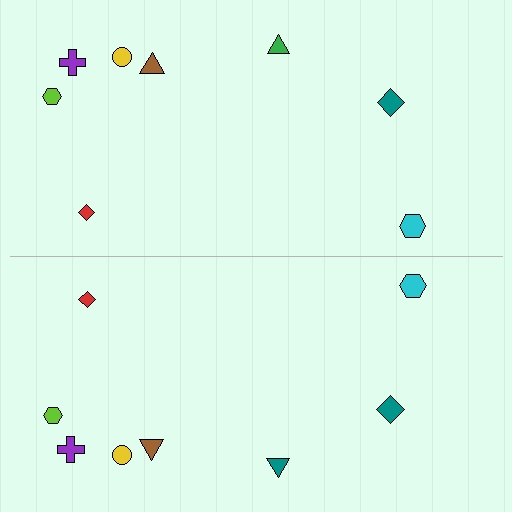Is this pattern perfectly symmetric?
No, the pattern is not perfectly symmetric. The teal triangle on the bottom side breaks the symmetry — its mirror counterpart is green.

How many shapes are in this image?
There are 16 shapes in this image.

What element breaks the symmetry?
The teal triangle on the bottom side breaks the symmetry — its mirror counterpart is green.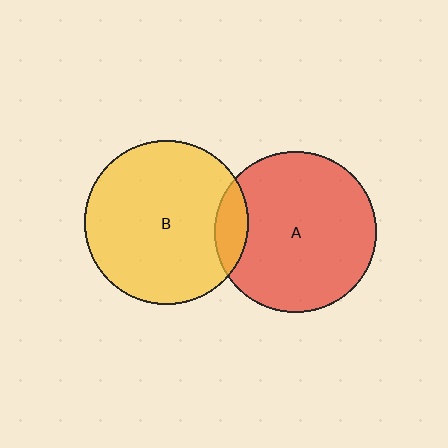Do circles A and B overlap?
Yes.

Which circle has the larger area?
Circle B (yellow).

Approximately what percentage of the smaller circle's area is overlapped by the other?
Approximately 10%.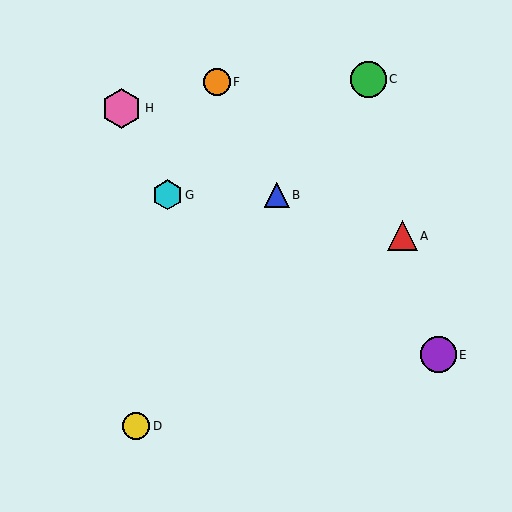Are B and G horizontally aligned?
Yes, both are at y≈195.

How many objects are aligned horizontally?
2 objects (B, G) are aligned horizontally.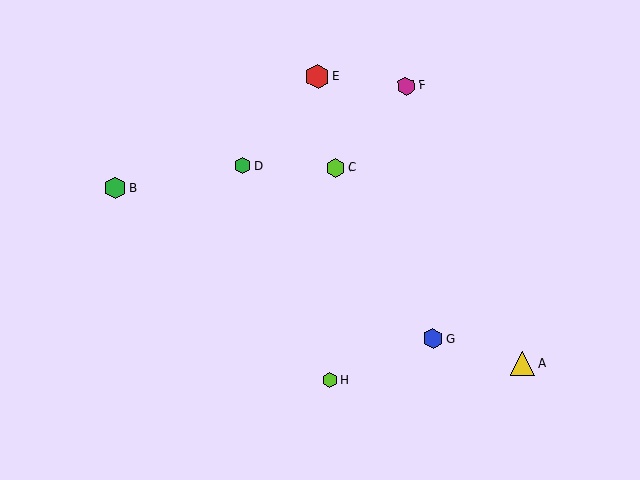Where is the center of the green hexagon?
The center of the green hexagon is at (243, 166).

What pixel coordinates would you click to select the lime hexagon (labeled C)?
Click at (335, 168) to select the lime hexagon C.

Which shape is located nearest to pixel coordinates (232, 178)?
The green hexagon (labeled D) at (243, 166) is nearest to that location.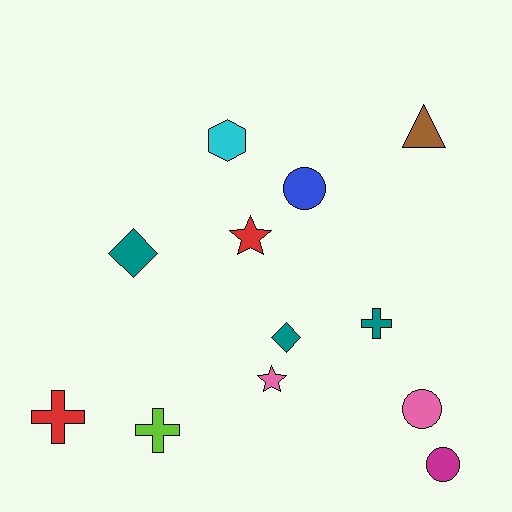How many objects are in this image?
There are 12 objects.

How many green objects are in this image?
There are no green objects.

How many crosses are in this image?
There are 3 crosses.